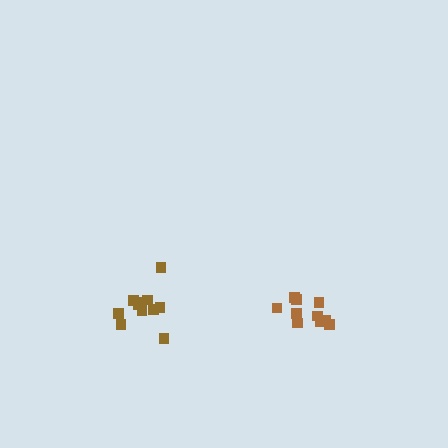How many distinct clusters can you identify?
There are 2 distinct clusters.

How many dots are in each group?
Group 1: 10 dots, Group 2: 11 dots (21 total).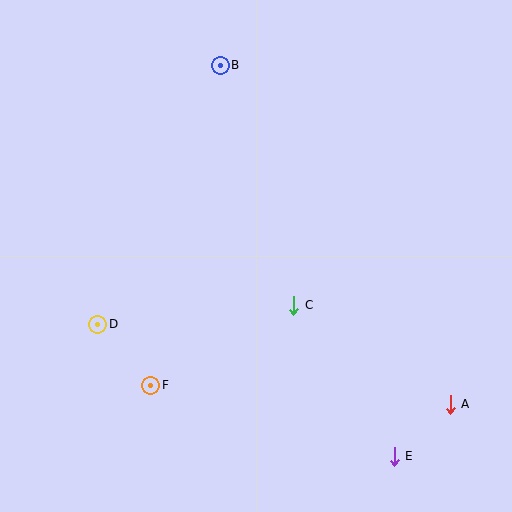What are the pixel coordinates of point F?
Point F is at (151, 385).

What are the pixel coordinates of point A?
Point A is at (450, 404).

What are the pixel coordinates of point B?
Point B is at (220, 65).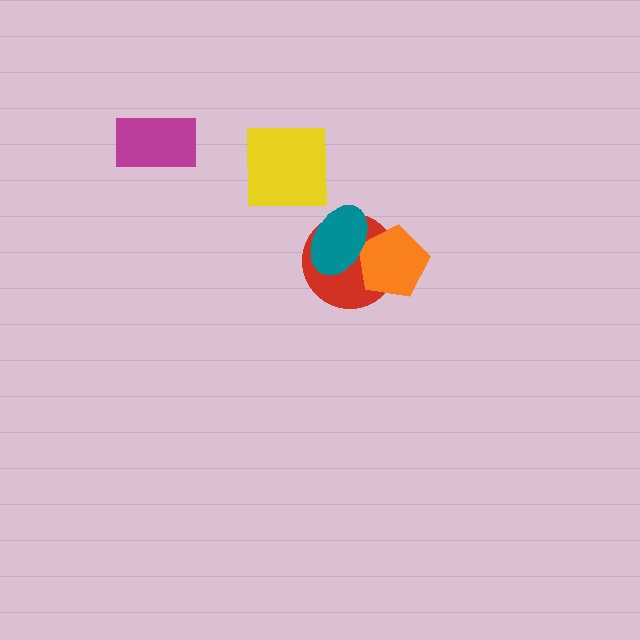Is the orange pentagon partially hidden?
Yes, it is partially covered by another shape.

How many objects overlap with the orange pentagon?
2 objects overlap with the orange pentagon.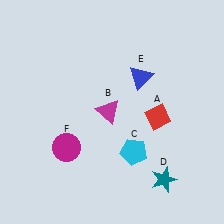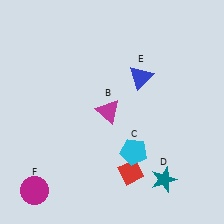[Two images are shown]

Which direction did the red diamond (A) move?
The red diamond (A) moved down.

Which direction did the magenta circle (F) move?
The magenta circle (F) moved down.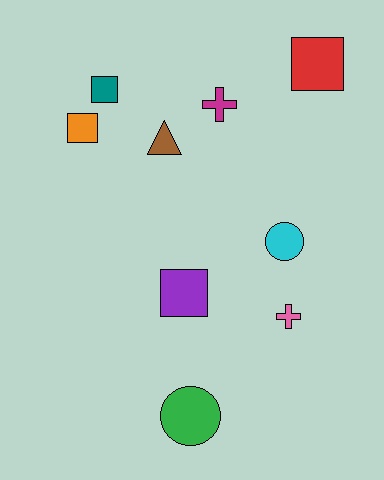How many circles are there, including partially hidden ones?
There are 2 circles.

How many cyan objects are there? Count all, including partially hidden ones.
There is 1 cyan object.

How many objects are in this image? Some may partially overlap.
There are 9 objects.